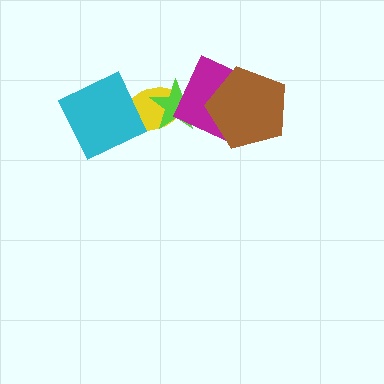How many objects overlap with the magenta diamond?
3 objects overlap with the magenta diamond.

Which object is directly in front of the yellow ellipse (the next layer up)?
The cyan diamond is directly in front of the yellow ellipse.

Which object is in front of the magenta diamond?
The brown pentagon is in front of the magenta diamond.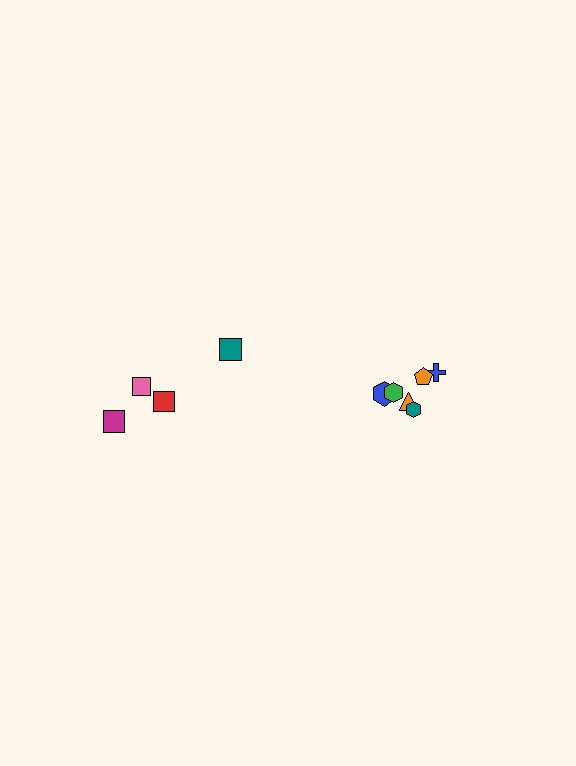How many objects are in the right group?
There are 6 objects.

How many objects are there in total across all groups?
There are 10 objects.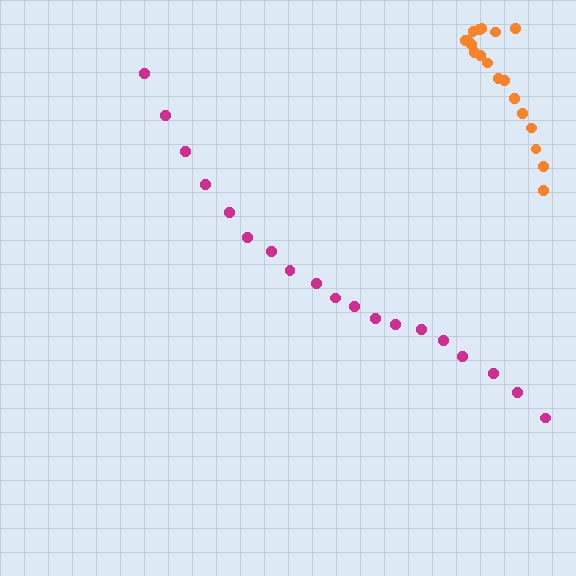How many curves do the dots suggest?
There are 2 distinct paths.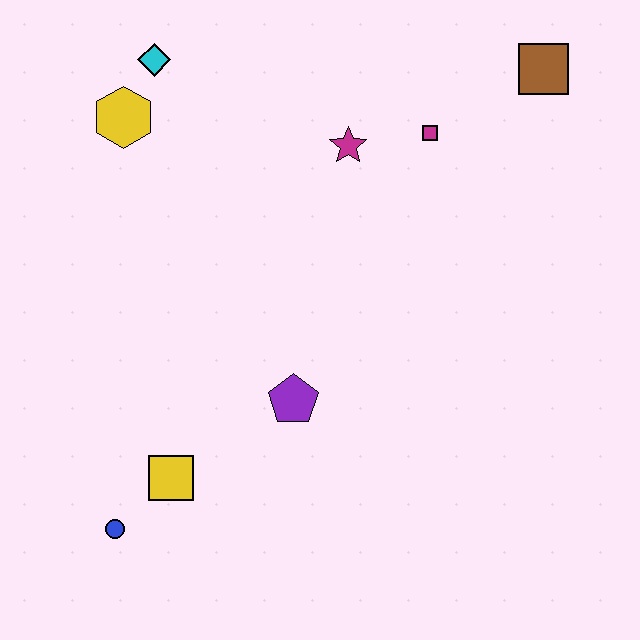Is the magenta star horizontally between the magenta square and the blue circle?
Yes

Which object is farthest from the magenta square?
The blue circle is farthest from the magenta square.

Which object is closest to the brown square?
The magenta square is closest to the brown square.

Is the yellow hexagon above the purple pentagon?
Yes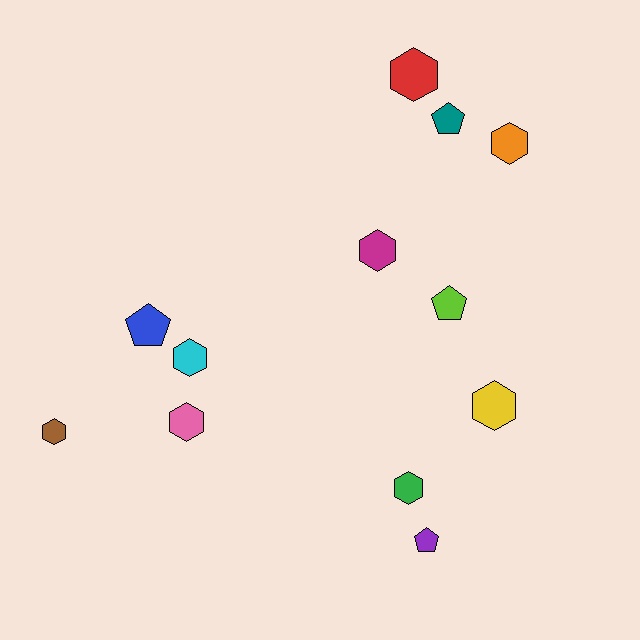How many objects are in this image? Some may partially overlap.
There are 12 objects.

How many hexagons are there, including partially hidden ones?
There are 8 hexagons.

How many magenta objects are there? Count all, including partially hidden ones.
There is 1 magenta object.